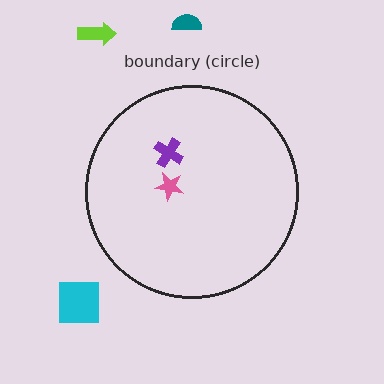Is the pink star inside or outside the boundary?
Inside.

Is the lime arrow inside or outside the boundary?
Outside.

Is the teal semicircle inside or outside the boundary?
Outside.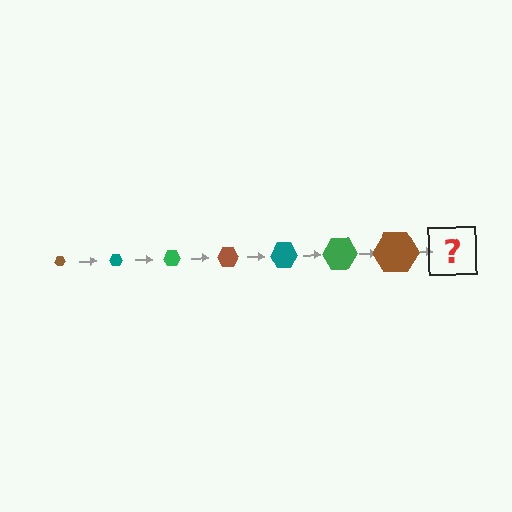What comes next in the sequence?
The next element should be a teal hexagon, larger than the previous one.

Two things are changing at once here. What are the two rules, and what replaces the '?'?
The two rules are that the hexagon grows larger each step and the color cycles through brown, teal, and green. The '?' should be a teal hexagon, larger than the previous one.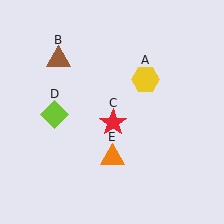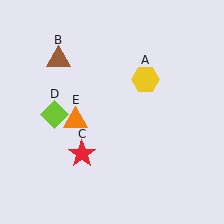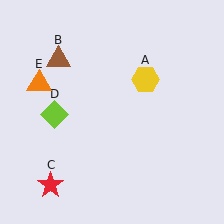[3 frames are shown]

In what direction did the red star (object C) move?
The red star (object C) moved down and to the left.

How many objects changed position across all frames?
2 objects changed position: red star (object C), orange triangle (object E).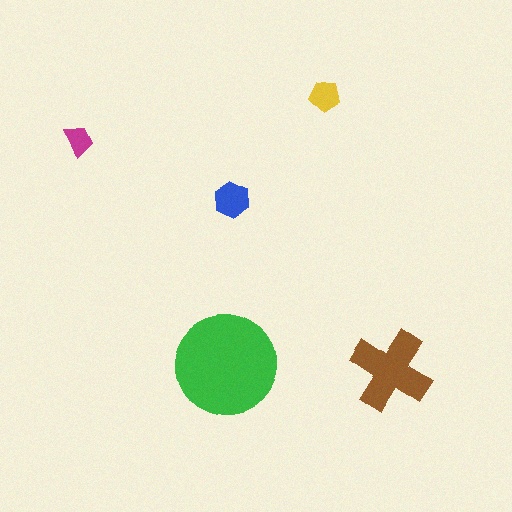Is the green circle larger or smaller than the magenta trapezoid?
Larger.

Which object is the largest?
The green circle.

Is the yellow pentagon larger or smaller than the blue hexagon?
Smaller.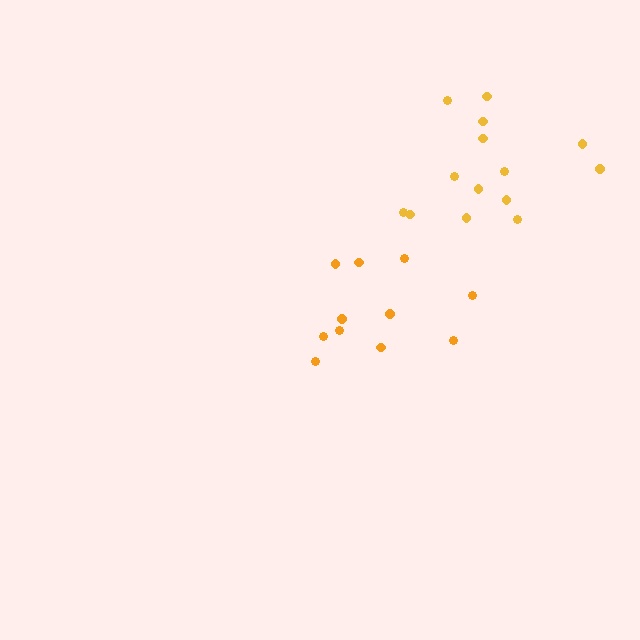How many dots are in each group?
Group 1: 14 dots, Group 2: 11 dots (25 total).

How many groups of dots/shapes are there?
There are 2 groups.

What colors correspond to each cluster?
The clusters are colored: yellow, orange.